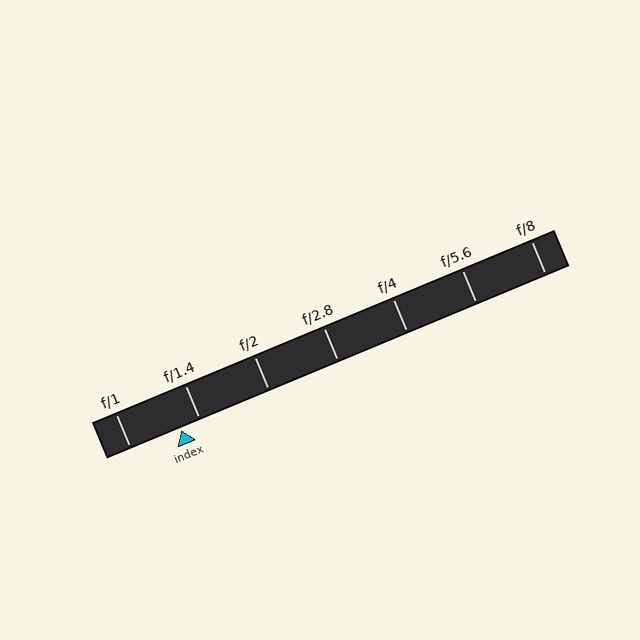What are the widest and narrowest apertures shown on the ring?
The widest aperture shown is f/1 and the narrowest is f/8.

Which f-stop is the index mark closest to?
The index mark is closest to f/1.4.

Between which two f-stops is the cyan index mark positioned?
The index mark is between f/1 and f/1.4.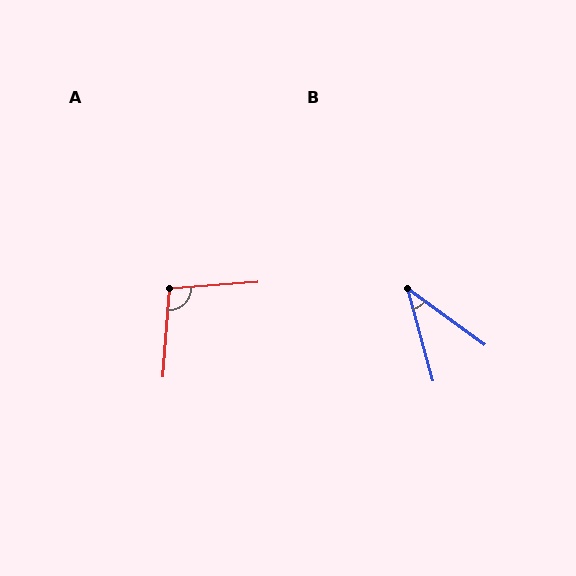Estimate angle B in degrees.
Approximately 39 degrees.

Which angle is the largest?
A, at approximately 98 degrees.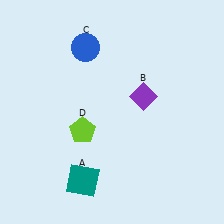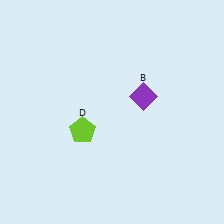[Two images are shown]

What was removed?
The teal square (A), the blue circle (C) were removed in Image 2.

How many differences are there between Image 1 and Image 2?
There are 2 differences between the two images.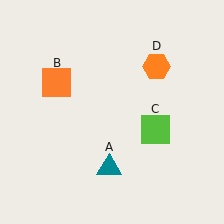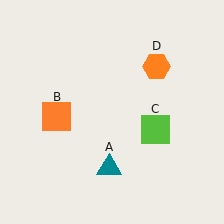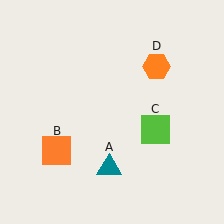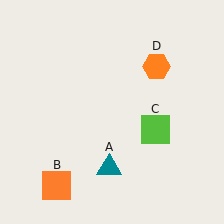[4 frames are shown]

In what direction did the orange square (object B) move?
The orange square (object B) moved down.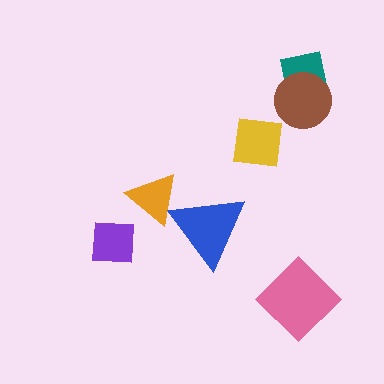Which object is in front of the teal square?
The brown circle is in front of the teal square.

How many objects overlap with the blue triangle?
1 object overlaps with the blue triangle.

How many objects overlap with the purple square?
0 objects overlap with the purple square.